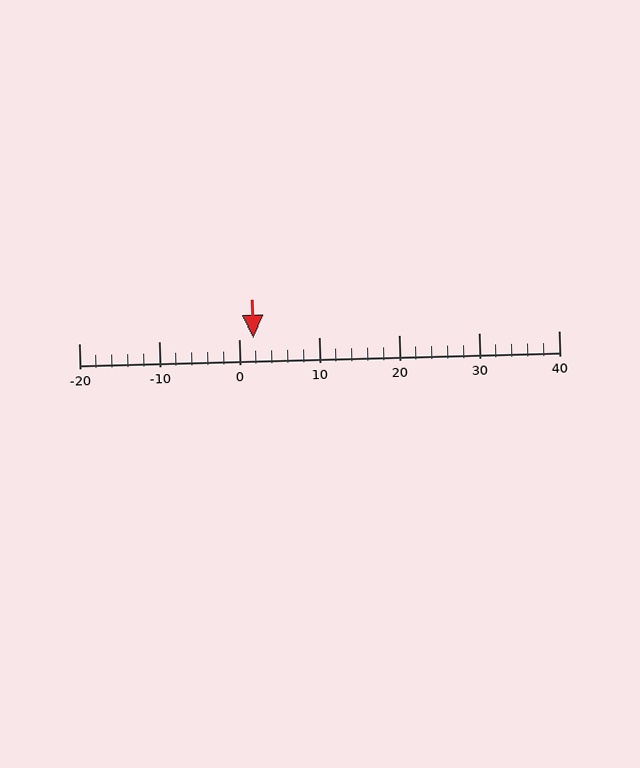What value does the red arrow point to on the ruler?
The red arrow points to approximately 2.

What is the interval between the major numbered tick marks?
The major tick marks are spaced 10 units apart.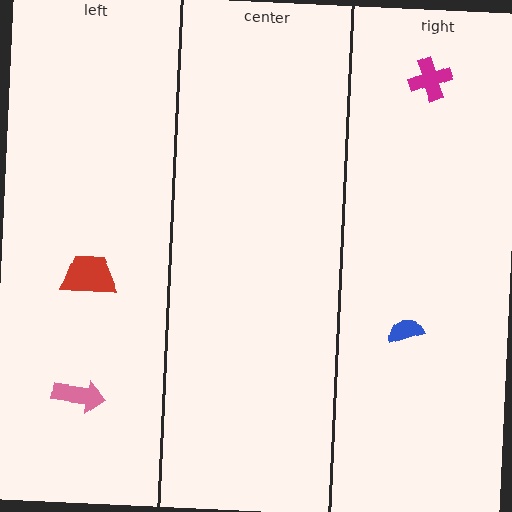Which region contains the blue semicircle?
The right region.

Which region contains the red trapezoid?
The left region.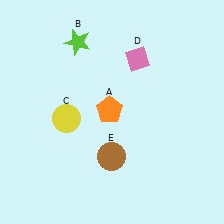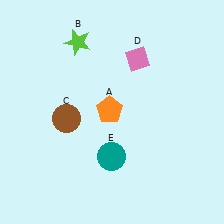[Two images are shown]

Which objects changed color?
C changed from yellow to brown. E changed from brown to teal.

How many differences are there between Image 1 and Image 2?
There are 2 differences between the two images.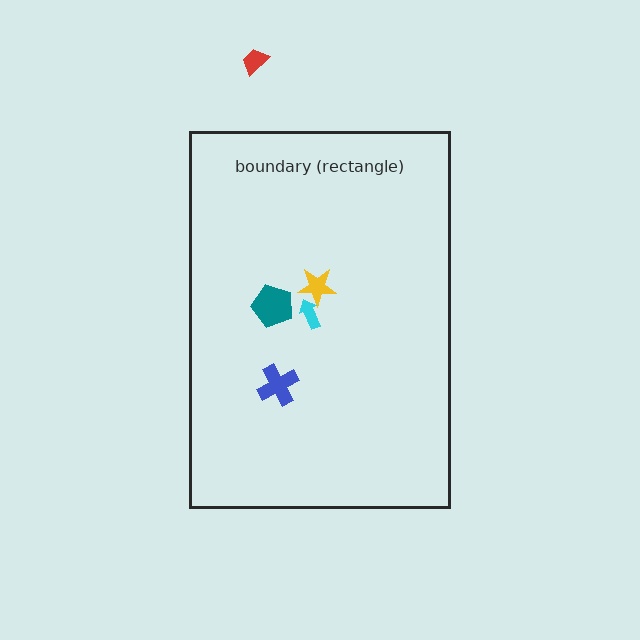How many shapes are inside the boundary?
4 inside, 1 outside.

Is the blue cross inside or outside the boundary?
Inside.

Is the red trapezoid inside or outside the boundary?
Outside.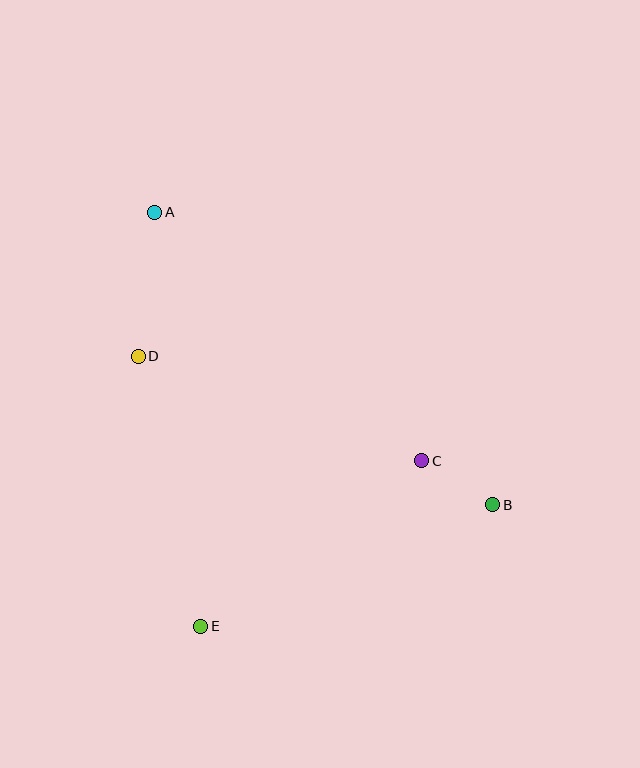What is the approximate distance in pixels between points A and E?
The distance between A and E is approximately 416 pixels.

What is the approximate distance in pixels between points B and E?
The distance between B and E is approximately 316 pixels.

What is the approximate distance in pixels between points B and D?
The distance between B and D is approximately 384 pixels.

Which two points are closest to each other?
Points B and C are closest to each other.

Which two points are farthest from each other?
Points A and B are farthest from each other.